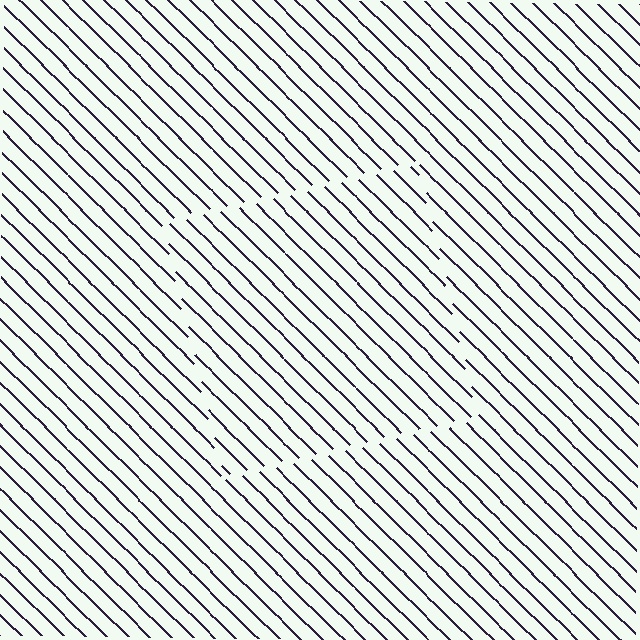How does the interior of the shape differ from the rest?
The interior of the shape contains the same grating, shifted by half a period — the contour is defined by the phase discontinuity where line-ends from the inner and outer gratings abut.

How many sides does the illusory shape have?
4 sides — the line-ends trace a square.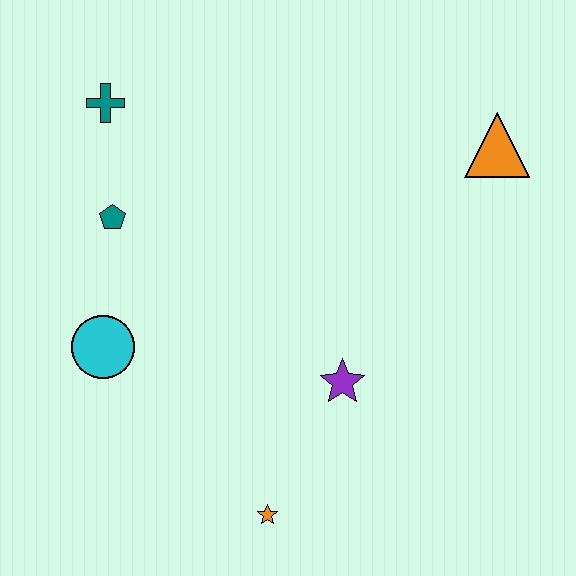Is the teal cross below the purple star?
No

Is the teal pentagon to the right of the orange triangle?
No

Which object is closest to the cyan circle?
The teal pentagon is closest to the cyan circle.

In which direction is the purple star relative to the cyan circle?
The purple star is to the right of the cyan circle.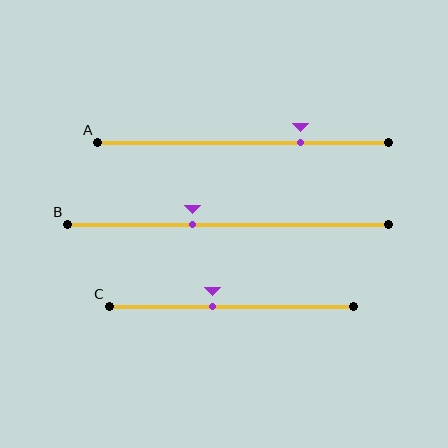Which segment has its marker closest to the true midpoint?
Segment C has its marker closest to the true midpoint.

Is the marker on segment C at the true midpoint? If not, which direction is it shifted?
No, the marker on segment C is shifted to the left by about 8% of the segment length.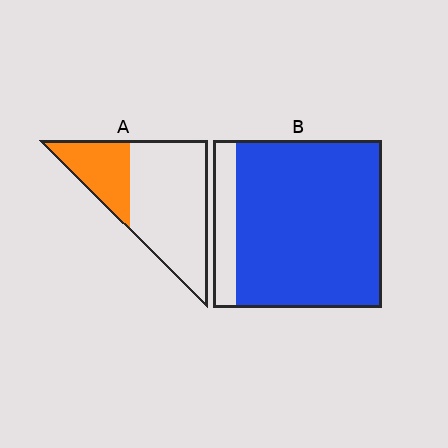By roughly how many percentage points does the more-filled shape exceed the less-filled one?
By roughly 55 percentage points (B over A).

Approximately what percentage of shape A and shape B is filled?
A is approximately 30% and B is approximately 85%.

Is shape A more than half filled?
No.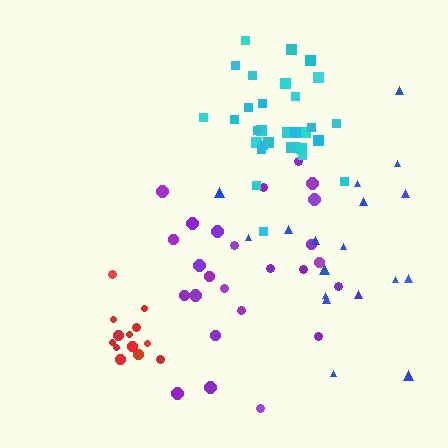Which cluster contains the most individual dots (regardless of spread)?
Cyan (31).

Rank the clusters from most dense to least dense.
red, cyan, purple, blue.